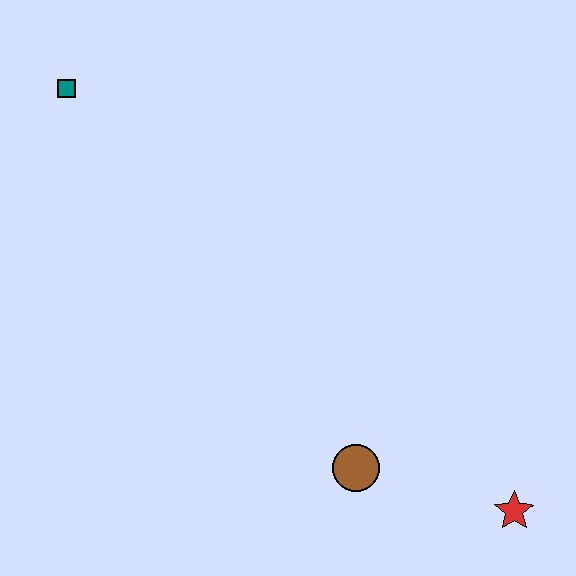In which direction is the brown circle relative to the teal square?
The brown circle is below the teal square.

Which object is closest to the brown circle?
The red star is closest to the brown circle.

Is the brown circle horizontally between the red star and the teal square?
Yes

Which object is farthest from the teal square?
The red star is farthest from the teal square.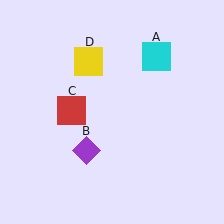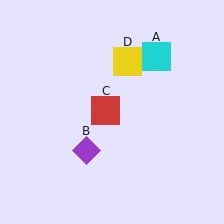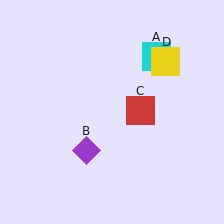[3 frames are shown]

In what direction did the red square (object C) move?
The red square (object C) moved right.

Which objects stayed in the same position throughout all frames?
Cyan square (object A) and purple diamond (object B) remained stationary.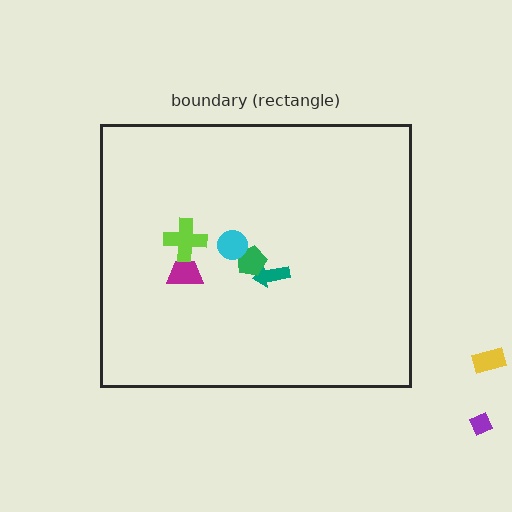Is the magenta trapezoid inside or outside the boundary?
Inside.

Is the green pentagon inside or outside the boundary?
Inside.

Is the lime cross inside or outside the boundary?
Inside.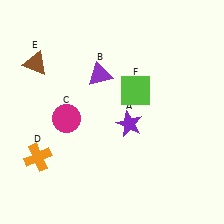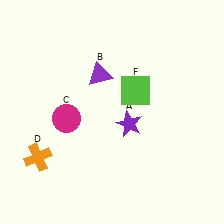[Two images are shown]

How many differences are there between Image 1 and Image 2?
There is 1 difference between the two images.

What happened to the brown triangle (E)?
The brown triangle (E) was removed in Image 2. It was in the top-left area of Image 1.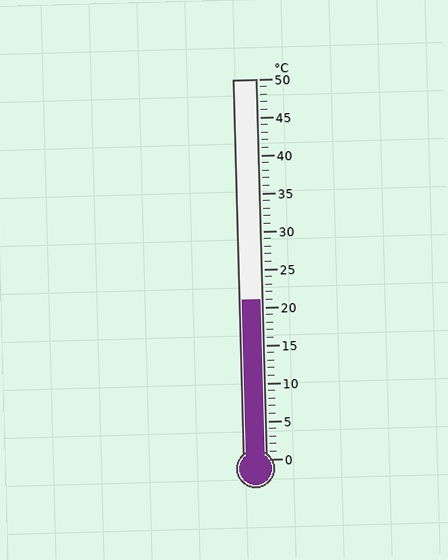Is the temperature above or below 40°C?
The temperature is below 40°C.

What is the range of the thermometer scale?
The thermometer scale ranges from 0°C to 50°C.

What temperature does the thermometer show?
The thermometer shows approximately 21°C.